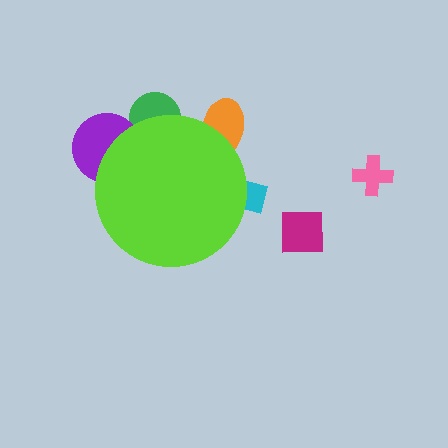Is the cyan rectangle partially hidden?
Yes, the cyan rectangle is partially hidden behind the lime circle.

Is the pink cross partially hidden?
No, the pink cross is fully visible.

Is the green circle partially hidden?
Yes, the green circle is partially hidden behind the lime circle.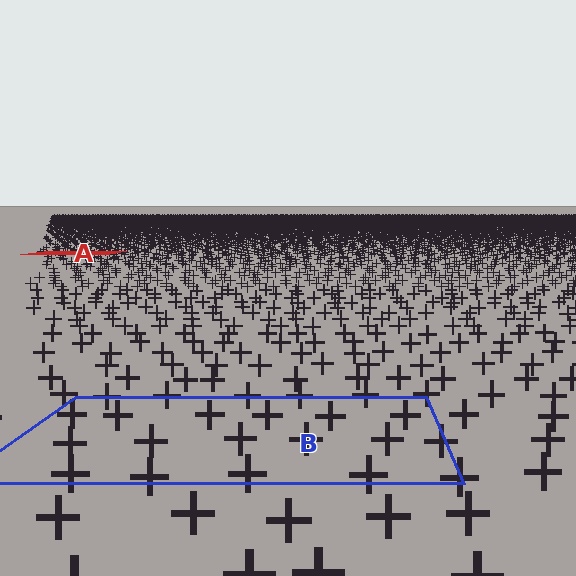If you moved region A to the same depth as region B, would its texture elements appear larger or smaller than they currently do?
They would appear larger. At a closer depth, the same texture elements are projected at a bigger on-screen size.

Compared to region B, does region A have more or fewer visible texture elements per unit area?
Region A has more texture elements per unit area — they are packed more densely because it is farther away.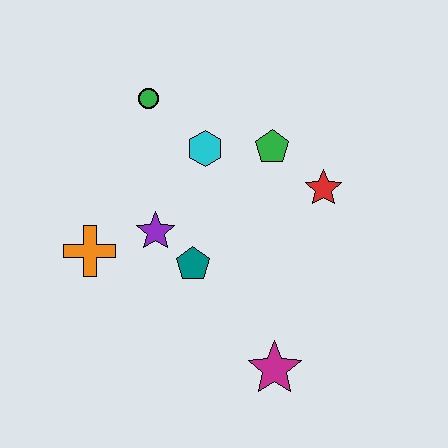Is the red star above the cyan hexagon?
No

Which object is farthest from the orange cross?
The red star is farthest from the orange cross.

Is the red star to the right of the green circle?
Yes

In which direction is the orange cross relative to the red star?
The orange cross is to the left of the red star.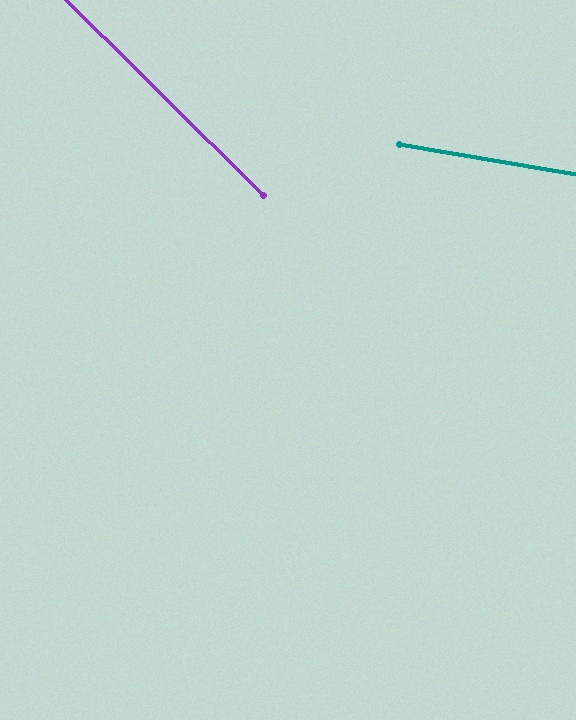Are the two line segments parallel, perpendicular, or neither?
Neither parallel nor perpendicular — they differ by about 35°.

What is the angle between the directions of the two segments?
Approximately 35 degrees.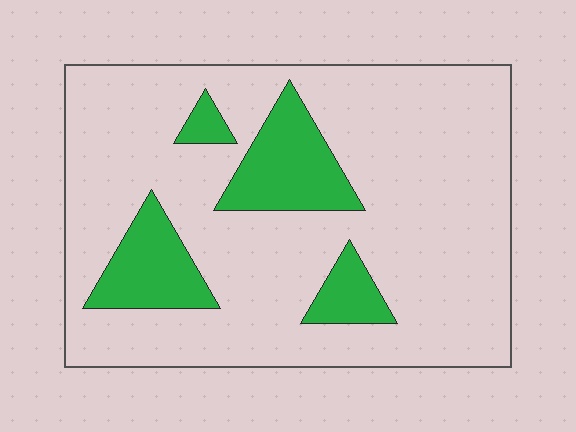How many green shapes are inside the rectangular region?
4.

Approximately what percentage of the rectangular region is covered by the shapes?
Approximately 20%.